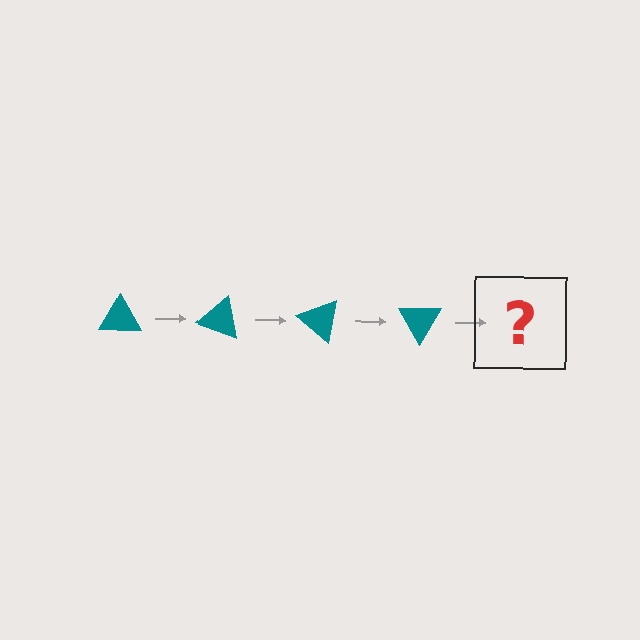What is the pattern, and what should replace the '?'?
The pattern is that the triangle rotates 20 degrees each step. The '?' should be a teal triangle rotated 80 degrees.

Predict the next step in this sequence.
The next step is a teal triangle rotated 80 degrees.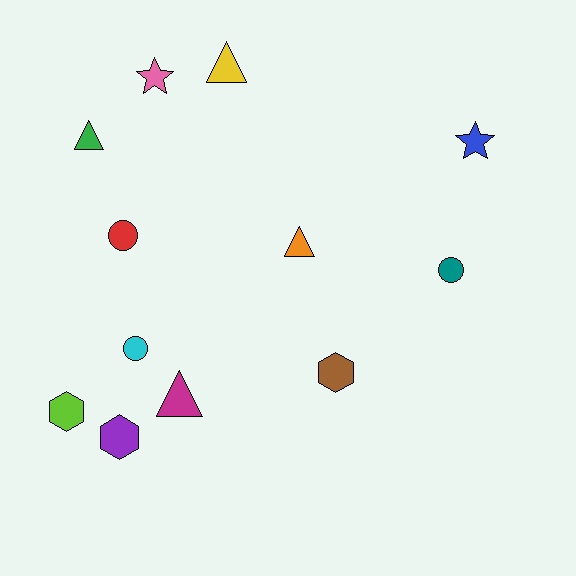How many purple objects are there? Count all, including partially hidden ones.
There is 1 purple object.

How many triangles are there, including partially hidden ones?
There are 4 triangles.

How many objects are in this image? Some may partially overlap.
There are 12 objects.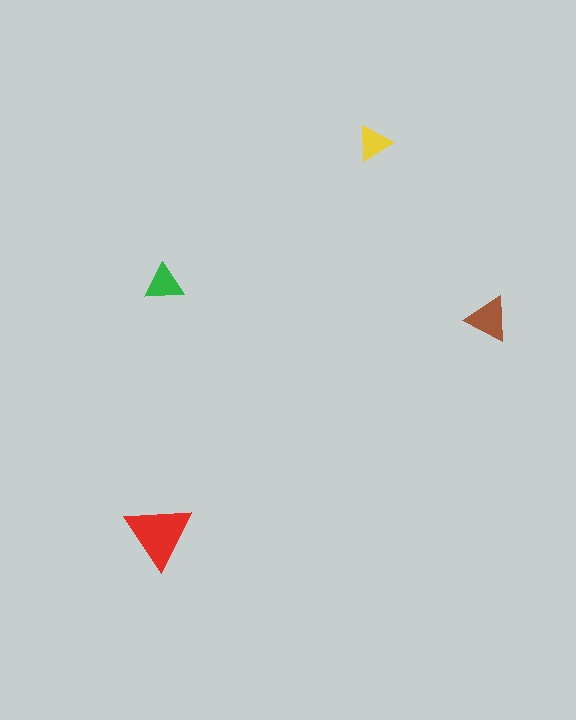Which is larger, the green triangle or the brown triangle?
The brown one.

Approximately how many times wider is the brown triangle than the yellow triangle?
About 1.5 times wider.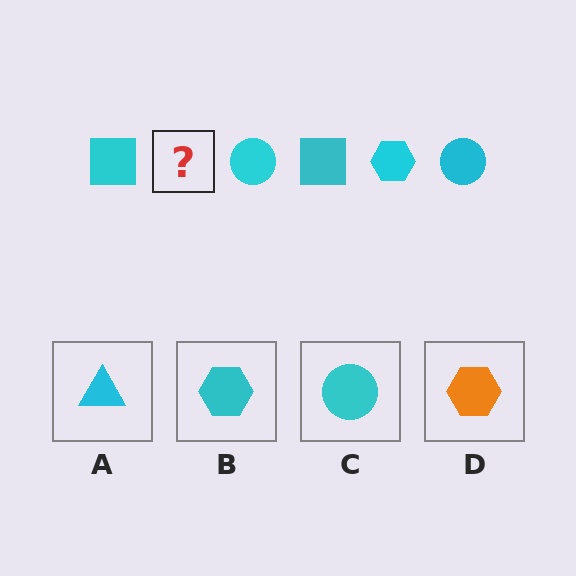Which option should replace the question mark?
Option B.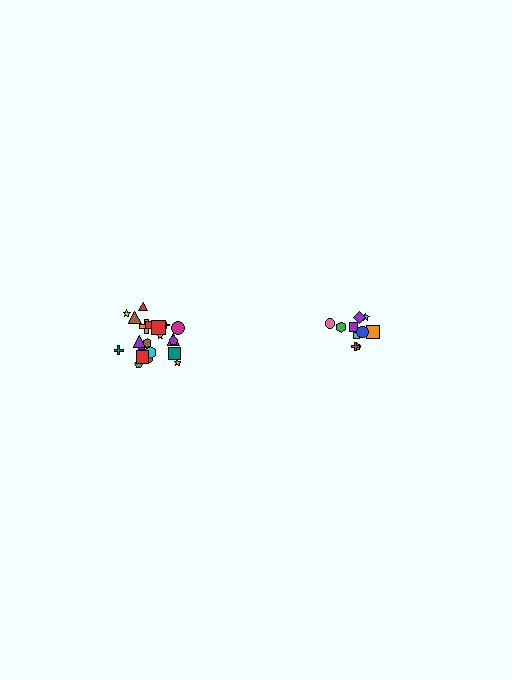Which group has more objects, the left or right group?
The left group.